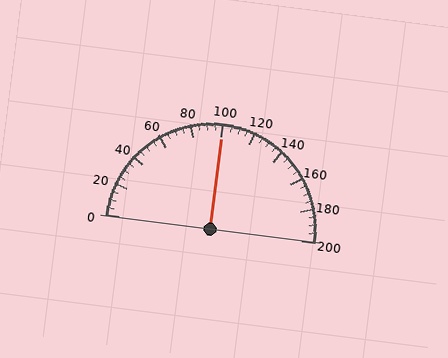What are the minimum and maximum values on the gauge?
The gauge ranges from 0 to 200.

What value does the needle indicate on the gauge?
The needle indicates approximately 100.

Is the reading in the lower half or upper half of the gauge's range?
The reading is in the upper half of the range (0 to 200).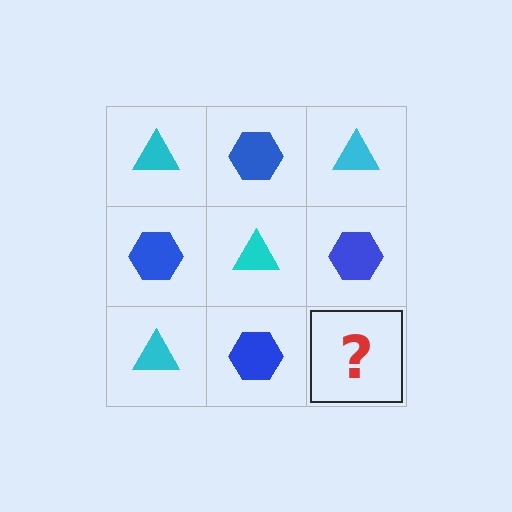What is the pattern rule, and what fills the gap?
The rule is that it alternates cyan triangle and blue hexagon in a checkerboard pattern. The gap should be filled with a cyan triangle.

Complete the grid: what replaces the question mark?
The question mark should be replaced with a cyan triangle.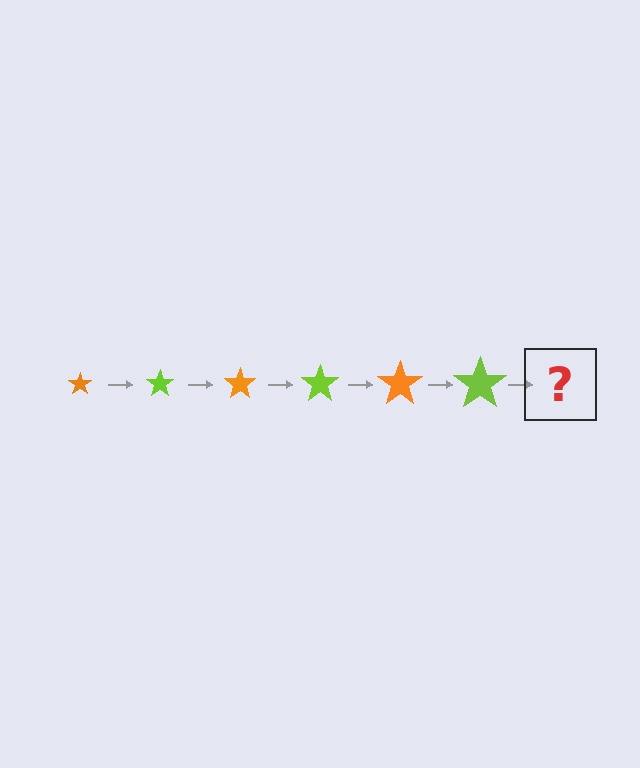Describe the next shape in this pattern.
It should be an orange star, larger than the previous one.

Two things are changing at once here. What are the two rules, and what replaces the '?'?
The two rules are that the star grows larger each step and the color cycles through orange and lime. The '?' should be an orange star, larger than the previous one.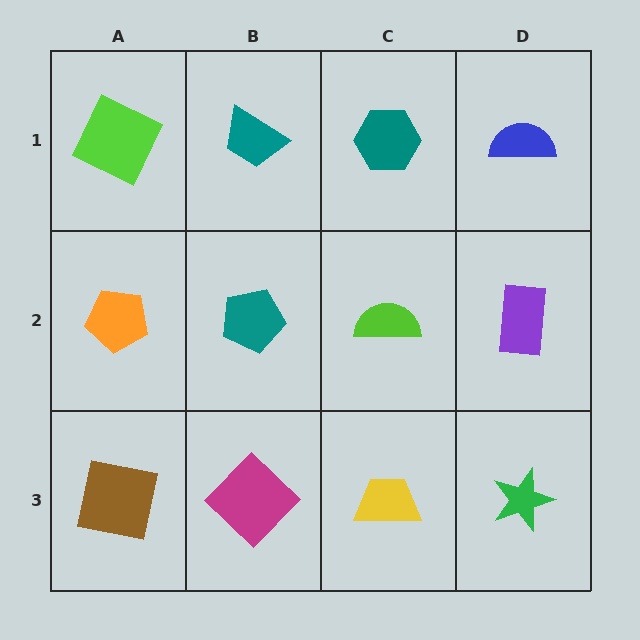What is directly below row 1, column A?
An orange pentagon.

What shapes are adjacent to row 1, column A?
An orange pentagon (row 2, column A), a teal trapezoid (row 1, column B).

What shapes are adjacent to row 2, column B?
A teal trapezoid (row 1, column B), a magenta diamond (row 3, column B), an orange pentagon (row 2, column A), a lime semicircle (row 2, column C).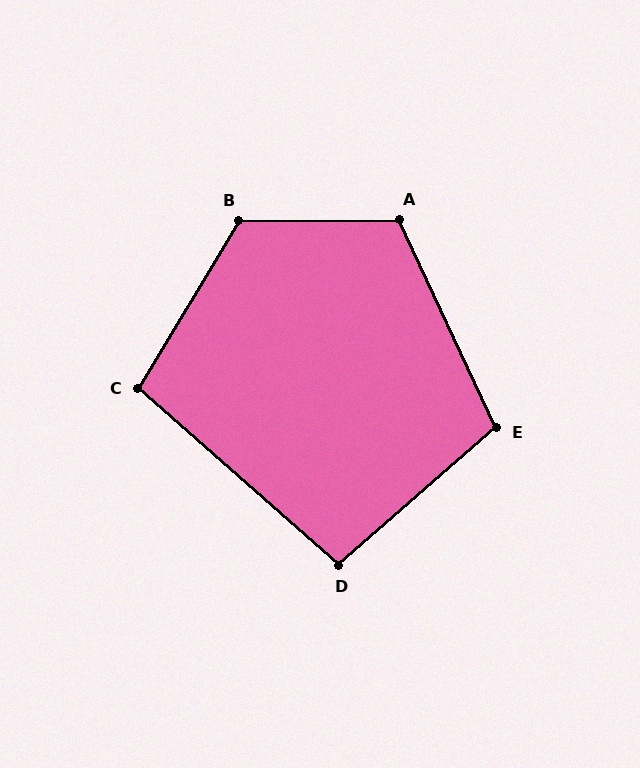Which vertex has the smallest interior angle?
D, at approximately 98 degrees.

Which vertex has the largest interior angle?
B, at approximately 121 degrees.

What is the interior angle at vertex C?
Approximately 100 degrees (obtuse).